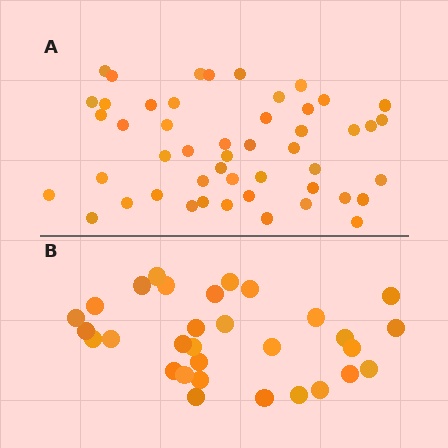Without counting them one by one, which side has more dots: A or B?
Region A (the top region) has more dots.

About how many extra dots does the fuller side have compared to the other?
Region A has approximately 20 more dots than region B.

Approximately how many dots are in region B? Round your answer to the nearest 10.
About 30 dots. (The exact count is 31, which rounds to 30.)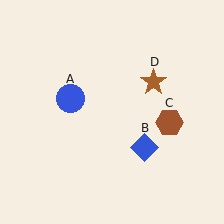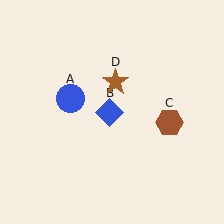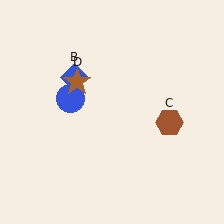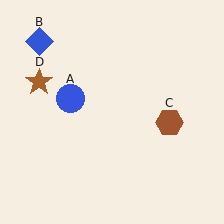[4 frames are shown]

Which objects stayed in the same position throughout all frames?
Blue circle (object A) and brown hexagon (object C) remained stationary.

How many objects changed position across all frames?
2 objects changed position: blue diamond (object B), brown star (object D).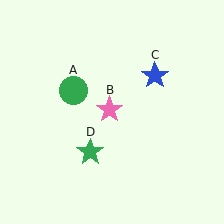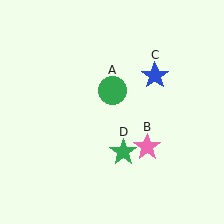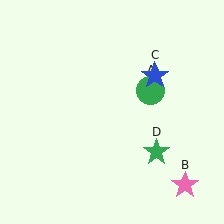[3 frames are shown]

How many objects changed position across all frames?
3 objects changed position: green circle (object A), pink star (object B), green star (object D).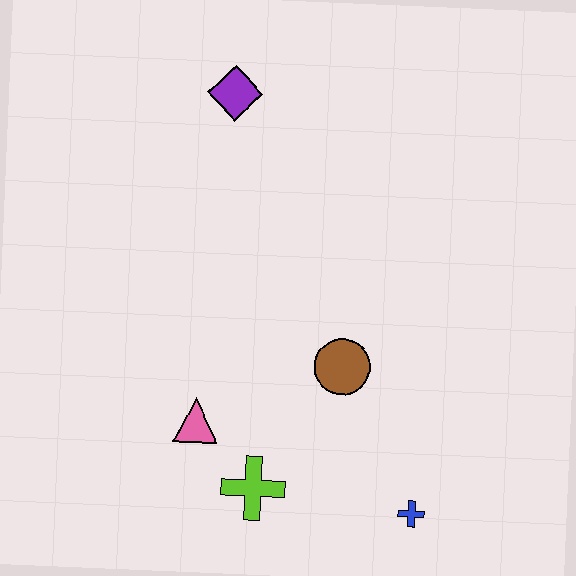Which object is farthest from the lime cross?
The purple diamond is farthest from the lime cross.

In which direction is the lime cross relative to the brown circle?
The lime cross is below the brown circle.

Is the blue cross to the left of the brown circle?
No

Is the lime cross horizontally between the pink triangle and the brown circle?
Yes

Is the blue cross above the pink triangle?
No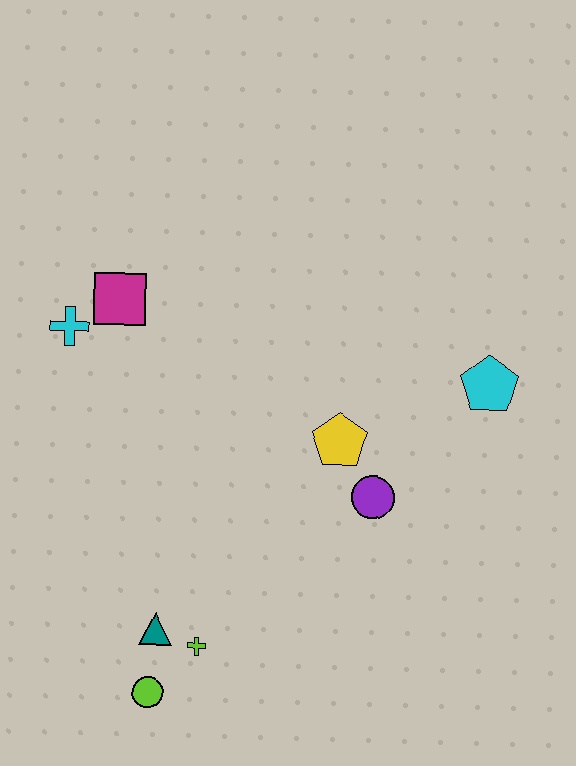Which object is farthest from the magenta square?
The lime circle is farthest from the magenta square.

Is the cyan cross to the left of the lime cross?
Yes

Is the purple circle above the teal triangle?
Yes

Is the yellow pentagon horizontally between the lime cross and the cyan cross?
No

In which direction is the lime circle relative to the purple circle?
The lime circle is to the left of the purple circle.